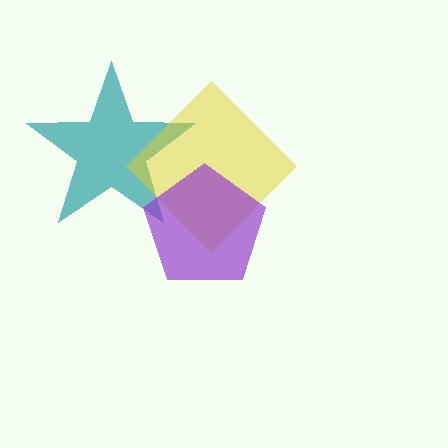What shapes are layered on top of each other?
The layered shapes are: a teal star, a yellow diamond, a purple pentagon.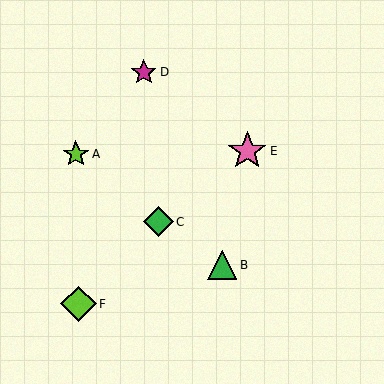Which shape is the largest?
The pink star (labeled E) is the largest.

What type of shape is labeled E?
Shape E is a pink star.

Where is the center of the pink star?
The center of the pink star is at (247, 151).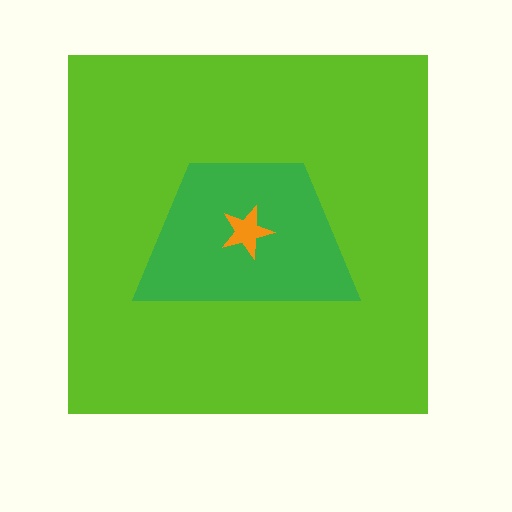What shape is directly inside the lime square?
The green trapezoid.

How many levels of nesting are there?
3.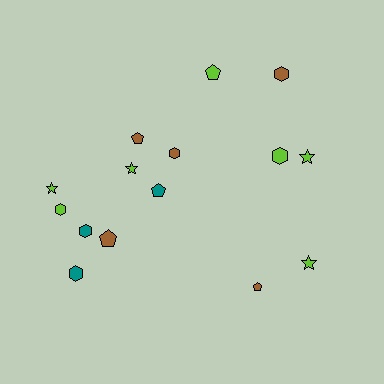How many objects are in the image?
There are 15 objects.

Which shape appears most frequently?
Hexagon, with 6 objects.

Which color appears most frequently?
Lime, with 7 objects.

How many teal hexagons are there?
There are 2 teal hexagons.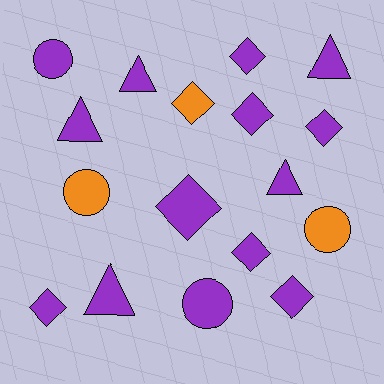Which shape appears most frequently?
Diamond, with 8 objects.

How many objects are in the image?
There are 17 objects.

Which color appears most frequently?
Purple, with 14 objects.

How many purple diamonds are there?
There are 7 purple diamonds.